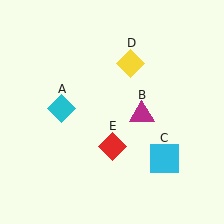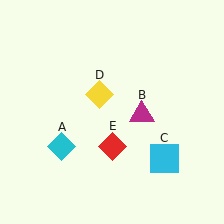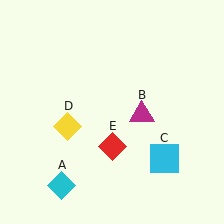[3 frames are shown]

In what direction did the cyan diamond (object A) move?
The cyan diamond (object A) moved down.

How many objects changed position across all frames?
2 objects changed position: cyan diamond (object A), yellow diamond (object D).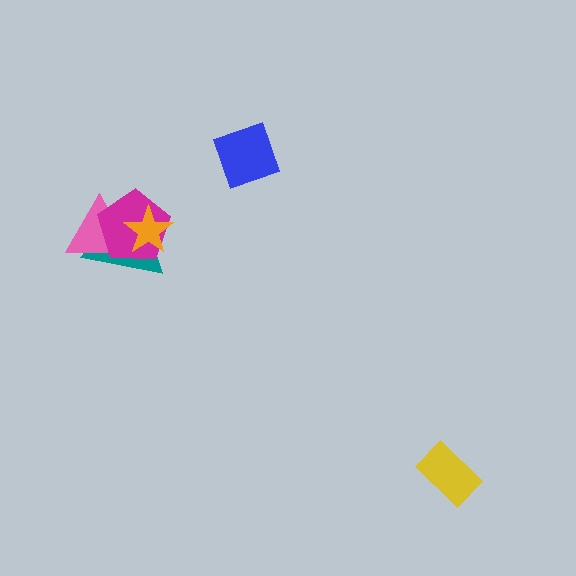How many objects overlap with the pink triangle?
3 objects overlap with the pink triangle.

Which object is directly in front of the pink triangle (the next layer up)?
The magenta pentagon is directly in front of the pink triangle.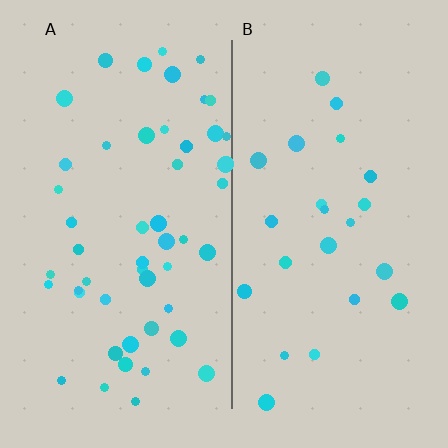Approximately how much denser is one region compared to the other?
Approximately 2.2× — region A over region B.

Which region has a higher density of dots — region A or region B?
A (the left).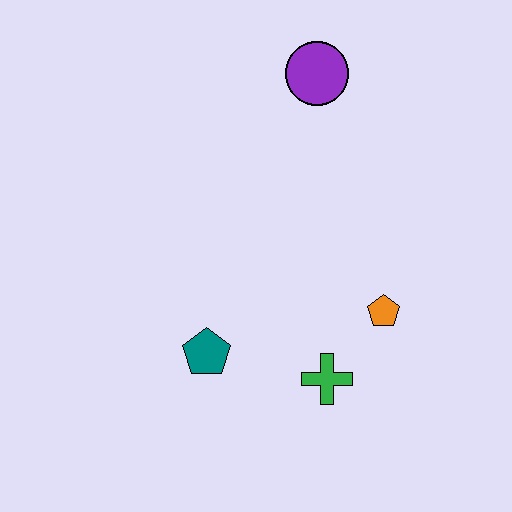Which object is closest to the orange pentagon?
The green cross is closest to the orange pentagon.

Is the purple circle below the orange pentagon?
No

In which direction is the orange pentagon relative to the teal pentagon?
The orange pentagon is to the right of the teal pentagon.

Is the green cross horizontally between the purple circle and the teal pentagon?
No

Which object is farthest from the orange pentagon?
The purple circle is farthest from the orange pentagon.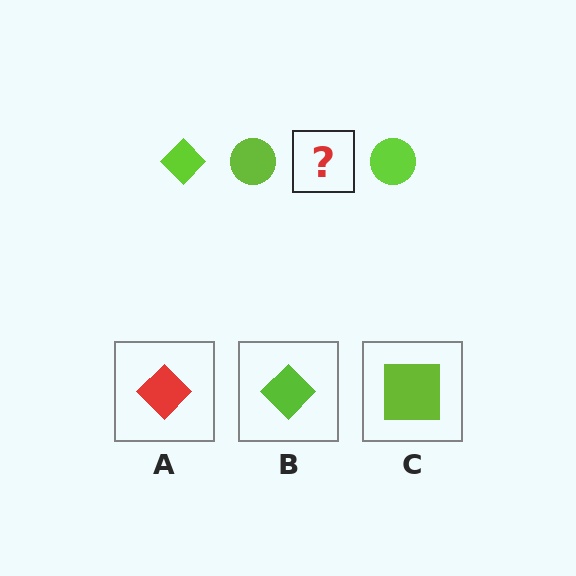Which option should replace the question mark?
Option B.